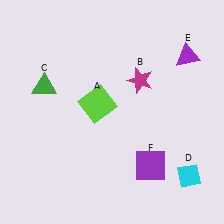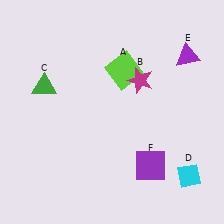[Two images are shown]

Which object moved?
The lime square (A) moved up.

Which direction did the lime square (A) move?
The lime square (A) moved up.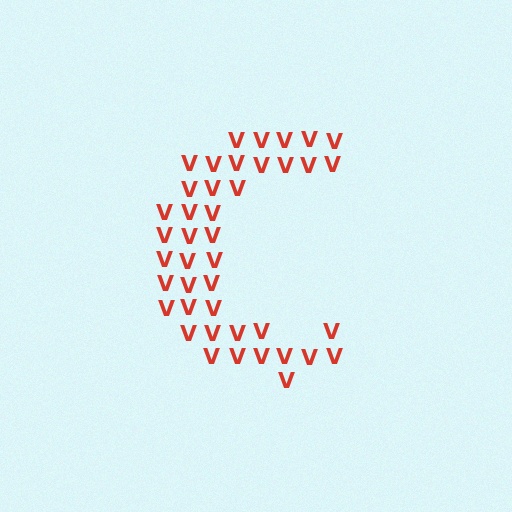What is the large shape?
The large shape is the letter C.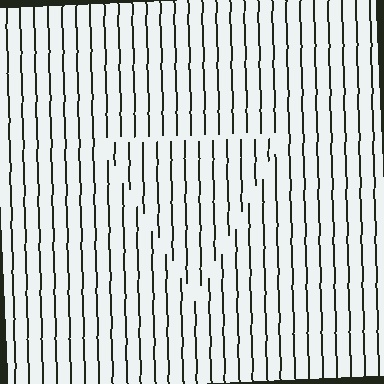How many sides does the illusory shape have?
3 sides — the line-ends trace a triangle.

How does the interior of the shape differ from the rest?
The interior of the shape contains the same grating, shifted by half a period — the contour is defined by the phase discontinuity where line-ends from the inner and outer gratings abut.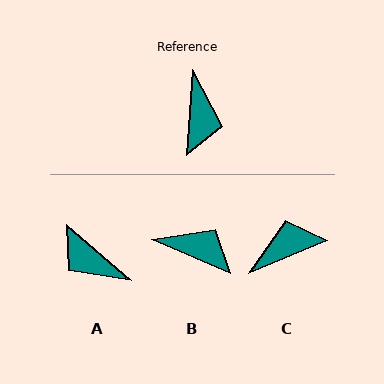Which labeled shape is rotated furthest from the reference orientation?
A, about 127 degrees away.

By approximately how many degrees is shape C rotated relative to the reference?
Approximately 117 degrees counter-clockwise.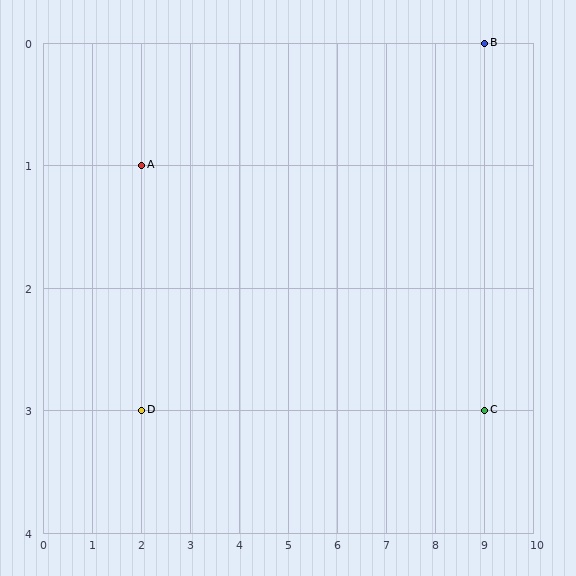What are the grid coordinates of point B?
Point B is at grid coordinates (9, 0).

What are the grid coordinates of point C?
Point C is at grid coordinates (9, 3).